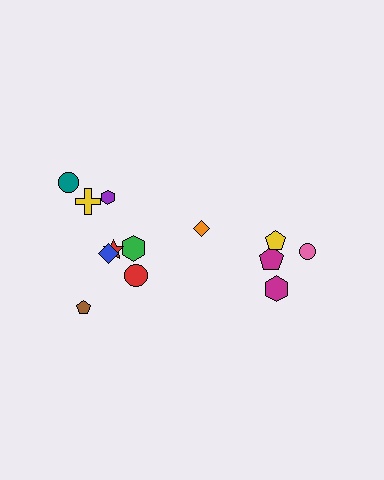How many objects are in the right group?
There are 5 objects.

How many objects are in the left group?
There are 8 objects.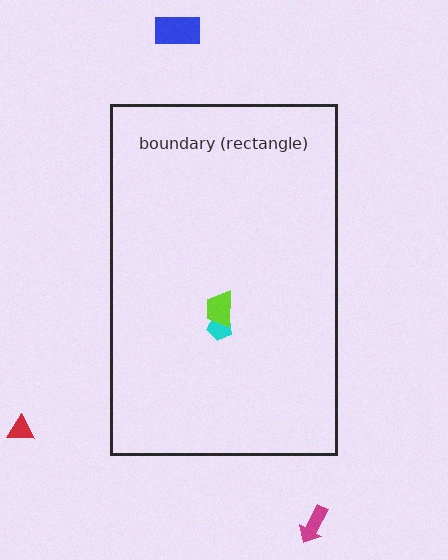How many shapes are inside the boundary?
2 inside, 3 outside.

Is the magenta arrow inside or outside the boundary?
Outside.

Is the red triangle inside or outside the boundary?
Outside.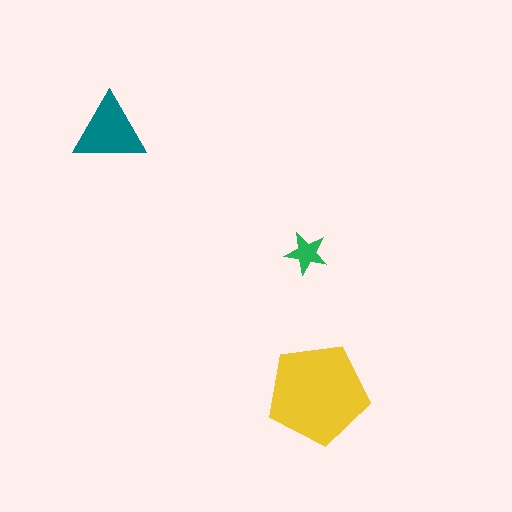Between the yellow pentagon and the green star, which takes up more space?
The yellow pentagon.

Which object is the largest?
The yellow pentagon.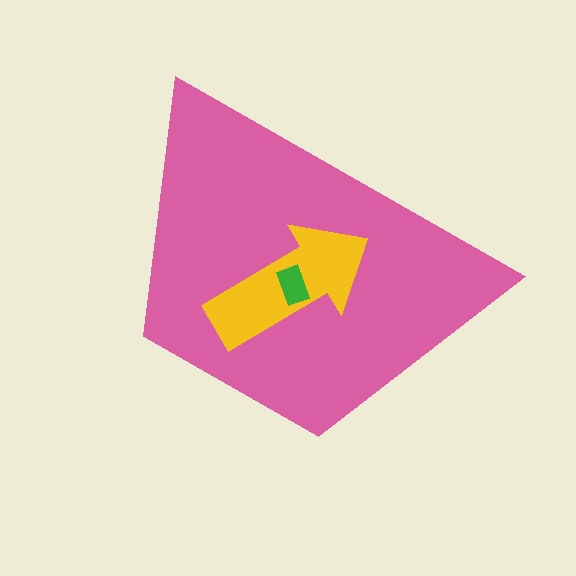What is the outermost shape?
The pink trapezoid.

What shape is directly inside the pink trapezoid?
The yellow arrow.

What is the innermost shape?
The green rectangle.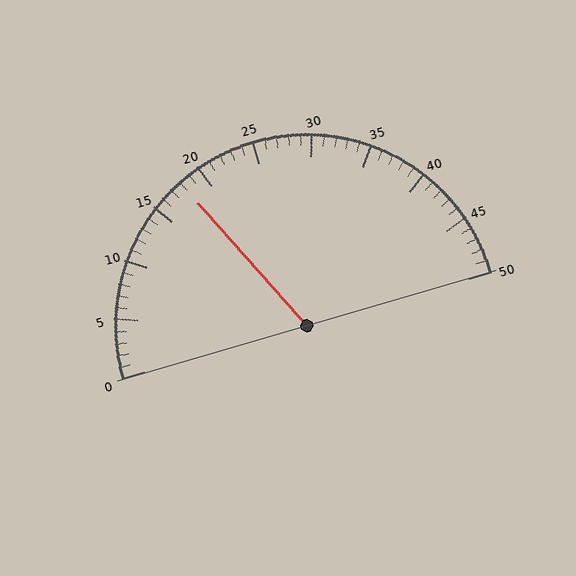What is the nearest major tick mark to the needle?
The nearest major tick mark is 20.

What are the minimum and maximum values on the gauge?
The gauge ranges from 0 to 50.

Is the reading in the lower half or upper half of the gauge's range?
The reading is in the lower half of the range (0 to 50).